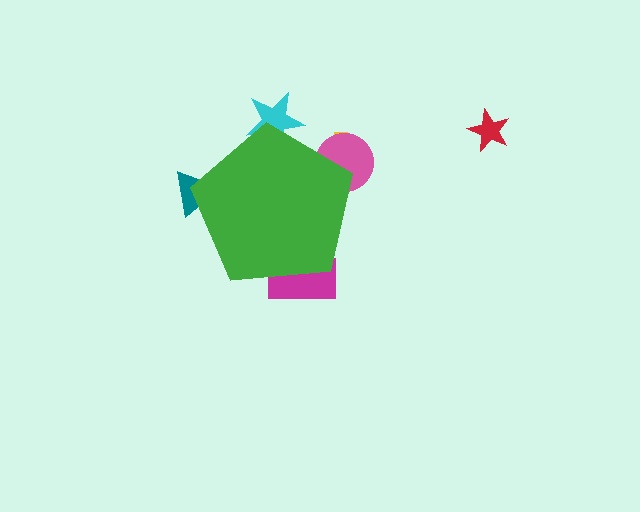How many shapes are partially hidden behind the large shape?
5 shapes are partially hidden.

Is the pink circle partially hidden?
Yes, the pink circle is partially hidden behind the green pentagon.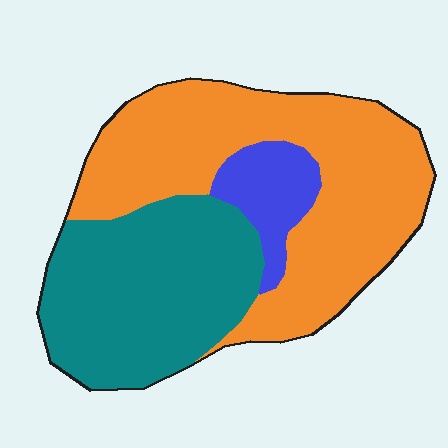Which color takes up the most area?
Orange, at roughly 50%.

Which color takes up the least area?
Blue, at roughly 10%.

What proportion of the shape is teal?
Teal takes up between a third and a half of the shape.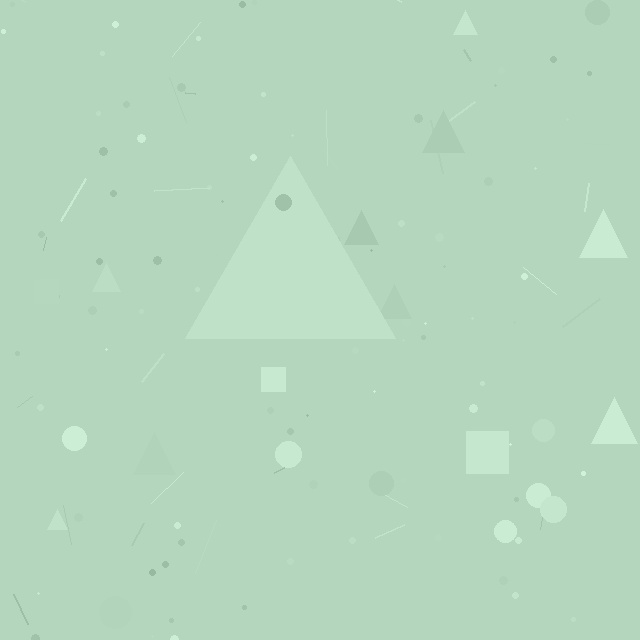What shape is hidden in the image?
A triangle is hidden in the image.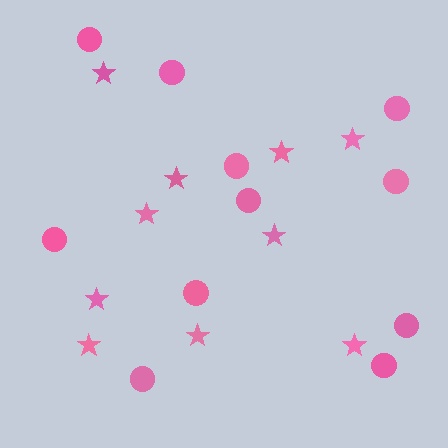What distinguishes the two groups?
There are 2 groups: one group of stars (10) and one group of circles (11).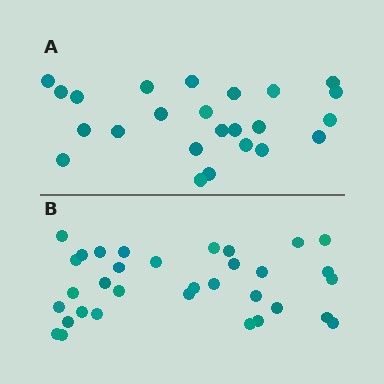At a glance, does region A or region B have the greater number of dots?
Region B (the bottom region) has more dots.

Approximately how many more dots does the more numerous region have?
Region B has roughly 8 or so more dots than region A.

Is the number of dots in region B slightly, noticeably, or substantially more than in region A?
Region B has noticeably more, but not dramatically so. The ratio is roughly 1.4 to 1.